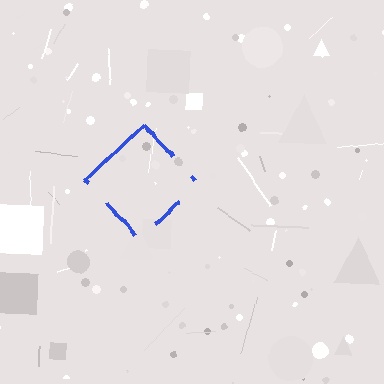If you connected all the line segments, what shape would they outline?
They would outline a diamond.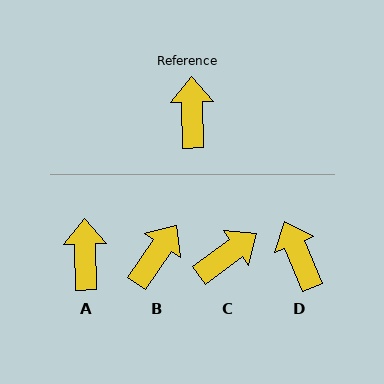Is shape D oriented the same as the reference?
No, it is off by about 22 degrees.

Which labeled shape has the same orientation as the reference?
A.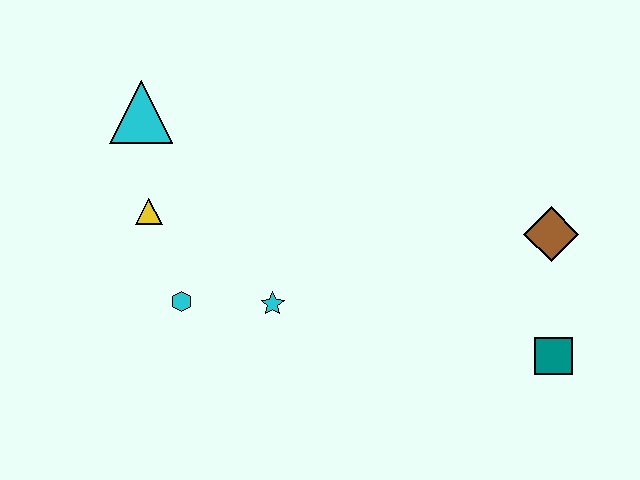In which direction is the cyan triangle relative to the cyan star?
The cyan triangle is above the cyan star.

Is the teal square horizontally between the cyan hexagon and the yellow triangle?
No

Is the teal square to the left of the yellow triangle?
No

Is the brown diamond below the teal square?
No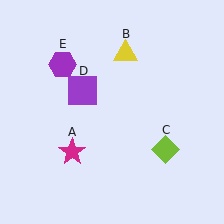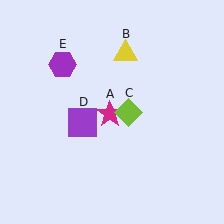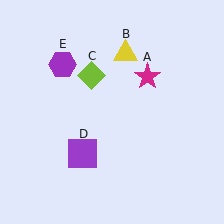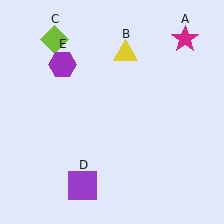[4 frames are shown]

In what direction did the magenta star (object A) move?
The magenta star (object A) moved up and to the right.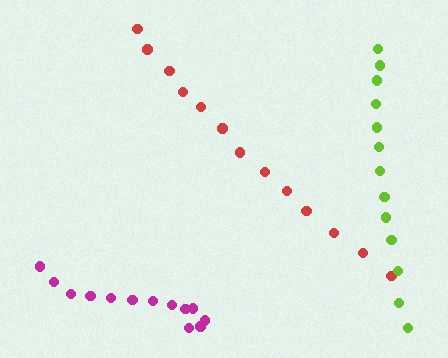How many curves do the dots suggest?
There are 3 distinct paths.